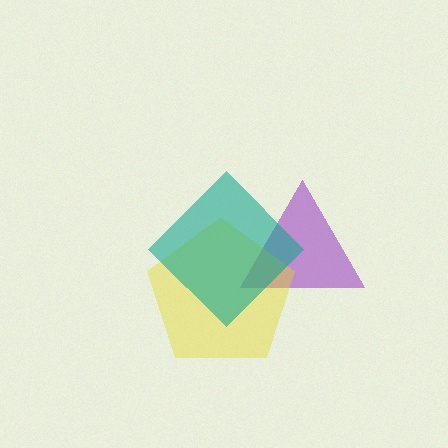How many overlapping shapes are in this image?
There are 3 overlapping shapes in the image.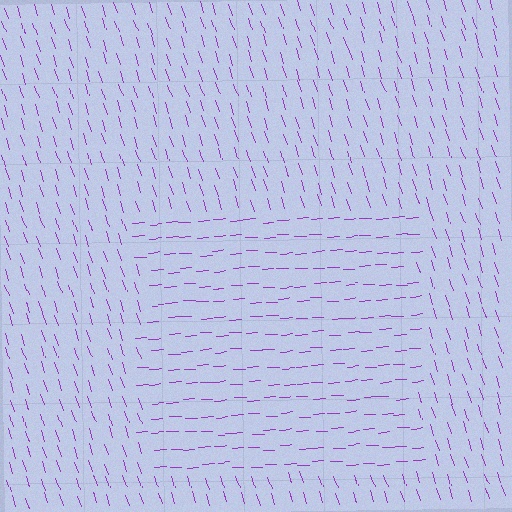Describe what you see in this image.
The image is filled with small purple line segments. A rectangle region in the image has lines oriented differently from the surrounding lines, creating a visible texture boundary.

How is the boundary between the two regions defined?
The boundary is defined purely by a change in line orientation (approximately 75 degrees difference). All lines are the same color and thickness.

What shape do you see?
I see a rectangle.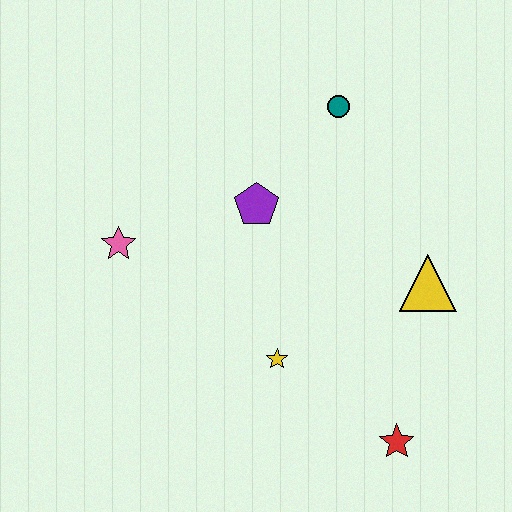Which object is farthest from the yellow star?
The teal circle is farthest from the yellow star.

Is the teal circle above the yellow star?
Yes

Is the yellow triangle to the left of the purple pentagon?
No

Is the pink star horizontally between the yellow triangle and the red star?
No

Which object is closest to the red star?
The yellow star is closest to the red star.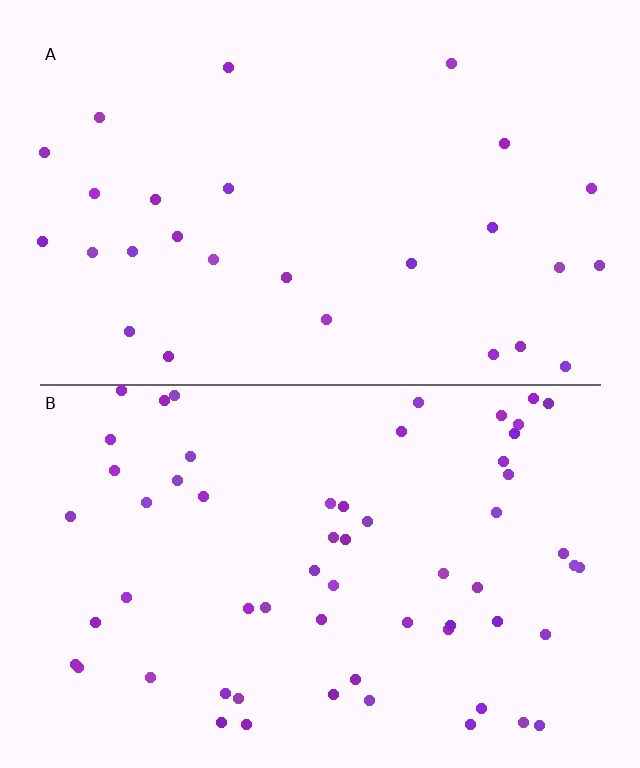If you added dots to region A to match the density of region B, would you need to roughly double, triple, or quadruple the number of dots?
Approximately double.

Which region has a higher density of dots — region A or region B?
B (the bottom).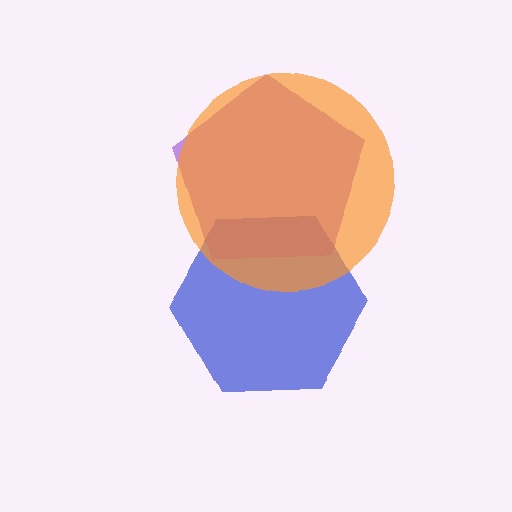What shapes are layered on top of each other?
The layered shapes are: a blue hexagon, a purple pentagon, an orange circle.